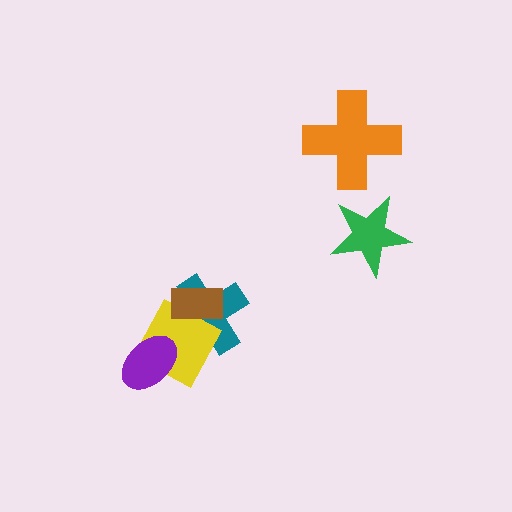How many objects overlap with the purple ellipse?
1 object overlaps with the purple ellipse.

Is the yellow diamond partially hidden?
Yes, it is partially covered by another shape.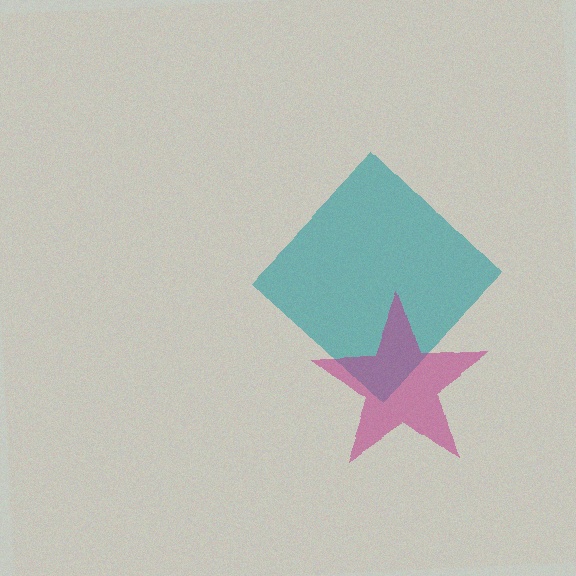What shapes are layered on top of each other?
The layered shapes are: a teal diamond, a magenta star.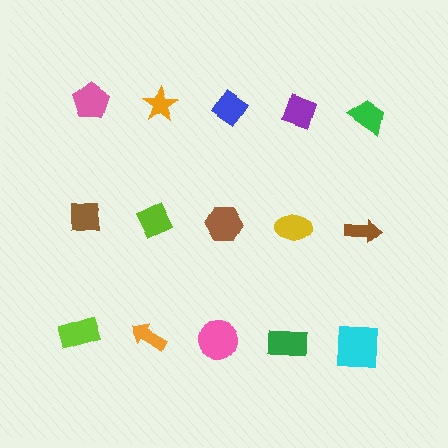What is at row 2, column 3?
A brown hexagon.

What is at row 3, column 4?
A green rectangle.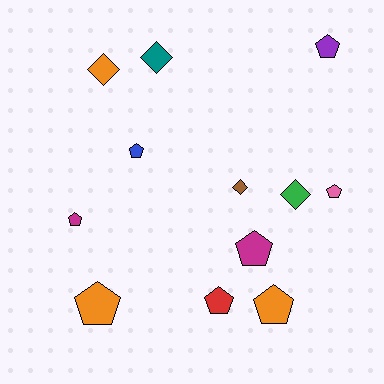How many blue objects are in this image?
There is 1 blue object.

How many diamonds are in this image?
There are 4 diamonds.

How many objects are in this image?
There are 12 objects.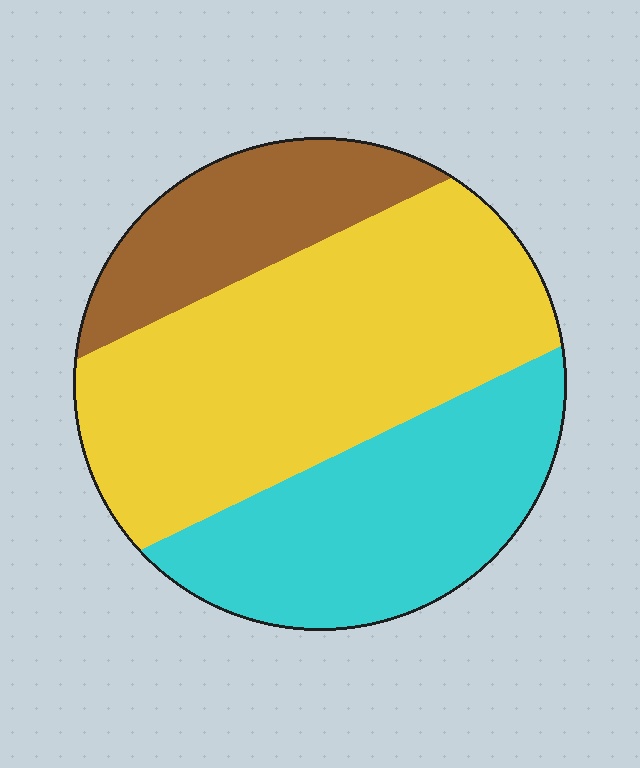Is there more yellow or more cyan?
Yellow.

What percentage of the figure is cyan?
Cyan covers 32% of the figure.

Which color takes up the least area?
Brown, at roughly 20%.